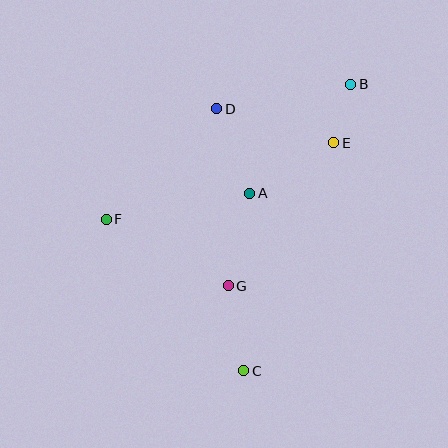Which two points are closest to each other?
Points B and E are closest to each other.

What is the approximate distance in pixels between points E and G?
The distance between E and G is approximately 178 pixels.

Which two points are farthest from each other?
Points B and C are farthest from each other.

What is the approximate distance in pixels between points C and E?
The distance between C and E is approximately 245 pixels.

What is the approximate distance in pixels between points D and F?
The distance between D and F is approximately 156 pixels.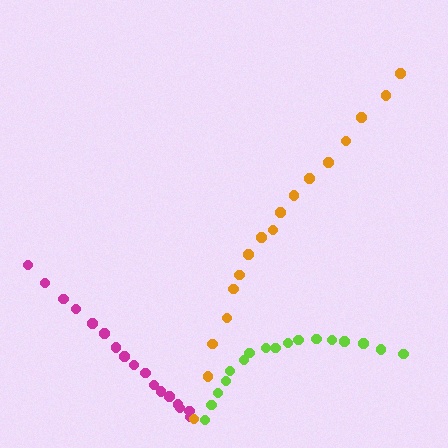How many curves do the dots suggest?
There are 3 distinct paths.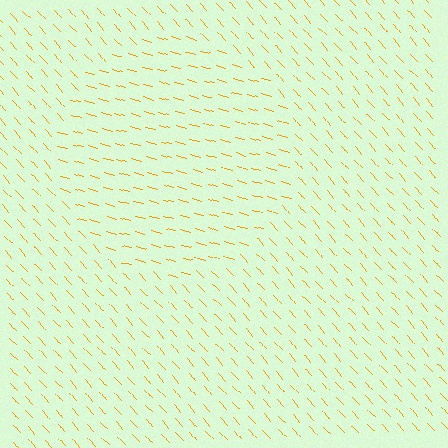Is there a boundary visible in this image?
Yes, there is a texture boundary formed by a change in line orientation.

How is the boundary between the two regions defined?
The boundary is defined purely by a change in line orientation (approximately 33 degrees difference). All lines are the same color and thickness.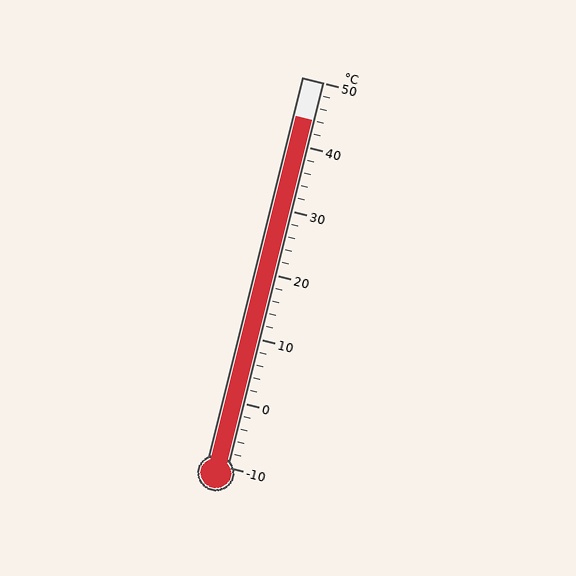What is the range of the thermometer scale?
The thermometer scale ranges from -10°C to 50°C.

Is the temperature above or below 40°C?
The temperature is above 40°C.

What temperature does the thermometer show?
The thermometer shows approximately 44°C.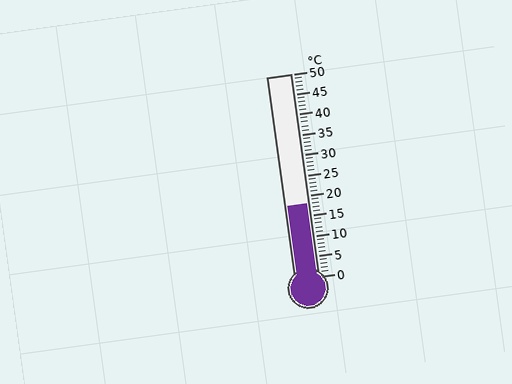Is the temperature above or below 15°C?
The temperature is above 15°C.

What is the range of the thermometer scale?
The thermometer scale ranges from 0°C to 50°C.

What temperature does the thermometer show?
The thermometer shows approximately 18°C.